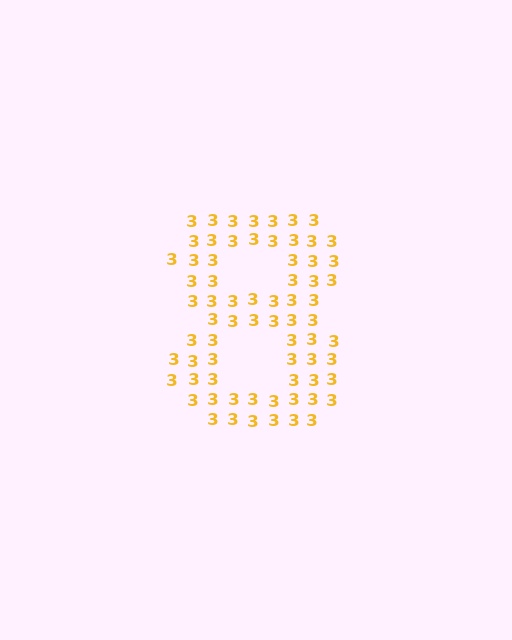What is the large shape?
The large shape is the digit 8.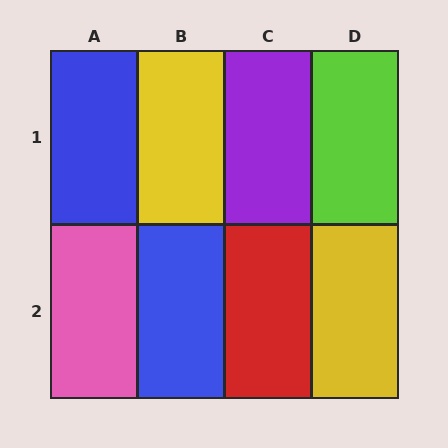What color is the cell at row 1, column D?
Lime.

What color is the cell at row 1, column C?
Purple.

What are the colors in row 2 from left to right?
Pink, blue, red, yellow.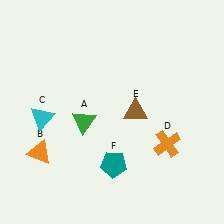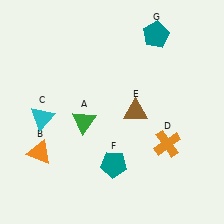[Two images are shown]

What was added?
A teal pentagon (G) was added in Image 2.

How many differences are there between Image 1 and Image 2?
There is 1 difference between the two images.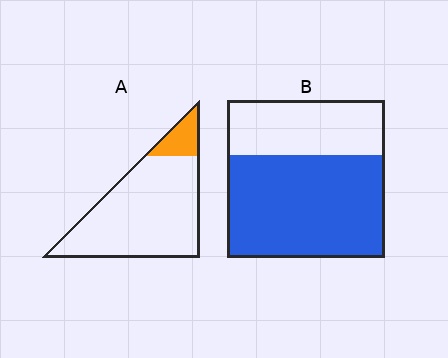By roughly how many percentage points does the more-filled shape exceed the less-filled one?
By roughly 50 percentage points (B over A).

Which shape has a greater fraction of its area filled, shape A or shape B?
Shape B.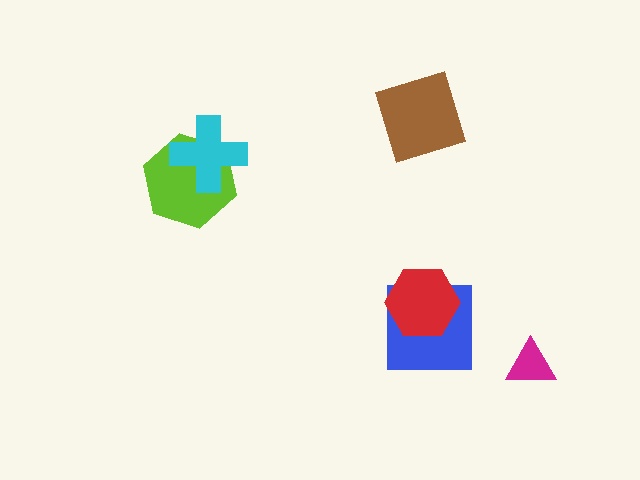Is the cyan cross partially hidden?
No, no other shape covers it.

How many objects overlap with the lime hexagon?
1 object overlaps with the lime hexagon.